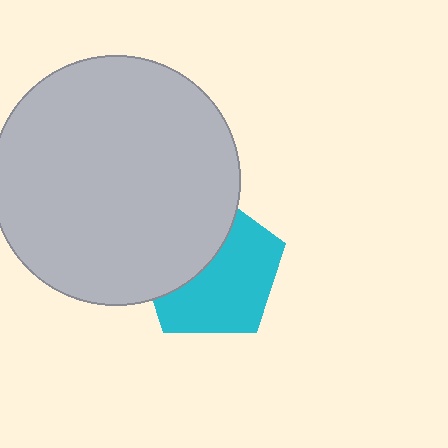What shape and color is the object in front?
The object in front is a light gray circle.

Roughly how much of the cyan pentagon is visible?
About half of it is visible (roughly 59%).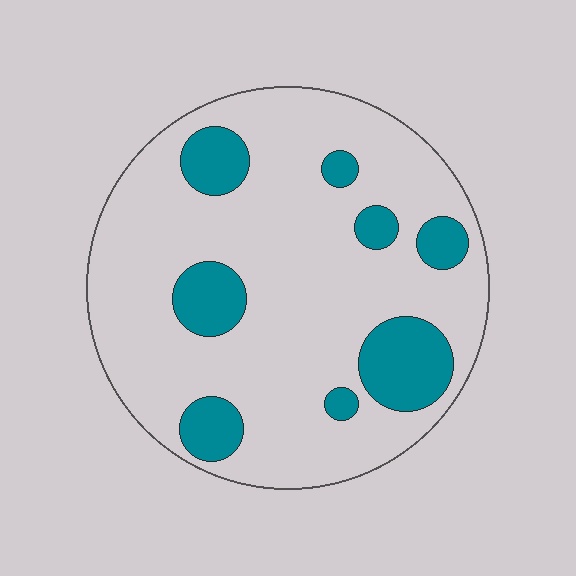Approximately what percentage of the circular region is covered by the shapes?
Approximately 20%.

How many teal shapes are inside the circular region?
8.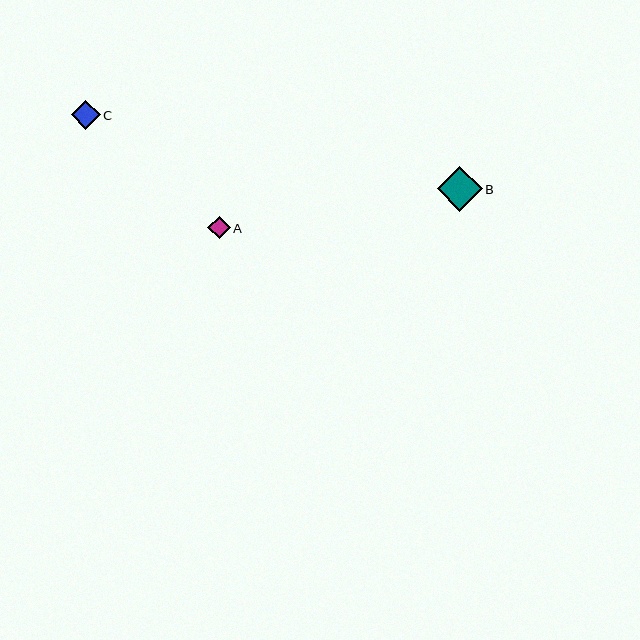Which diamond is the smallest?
Diamond A is the smallest with a size of approximately 23 pixels.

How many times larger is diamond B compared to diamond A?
Diamond B is approximately 2.0 times the size of diamond A.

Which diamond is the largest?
Diamond B is the largest with a size of approximately 45 pixels.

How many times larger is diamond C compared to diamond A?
Diamond C is approximately 1.3 times the size of diamond A.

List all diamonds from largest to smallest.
From largest to smallest: B, C, A.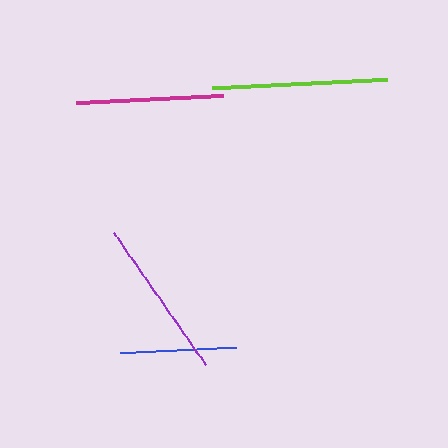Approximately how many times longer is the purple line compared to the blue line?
The purple line is approximately 1.4 times the length of the blue line.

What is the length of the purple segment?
The purple segment is approximately 160 pixels long.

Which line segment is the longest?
The lime line is the longest at approximately 175 pixels.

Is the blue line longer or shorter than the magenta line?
The magenta line is longer than the blue line.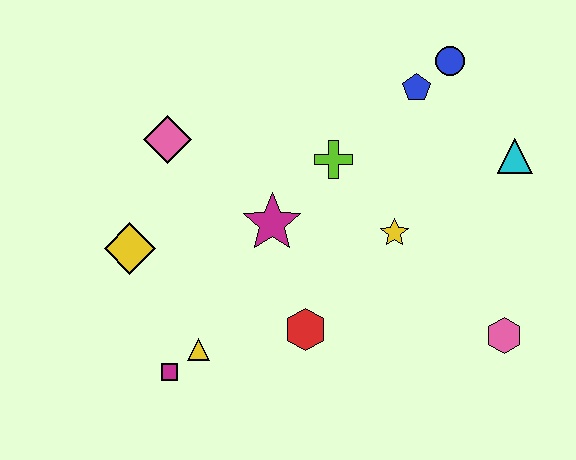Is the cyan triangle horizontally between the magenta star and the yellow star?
No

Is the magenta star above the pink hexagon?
Yes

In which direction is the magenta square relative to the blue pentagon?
The magenta square is below the blue pentagon.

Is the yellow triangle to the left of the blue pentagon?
Yes